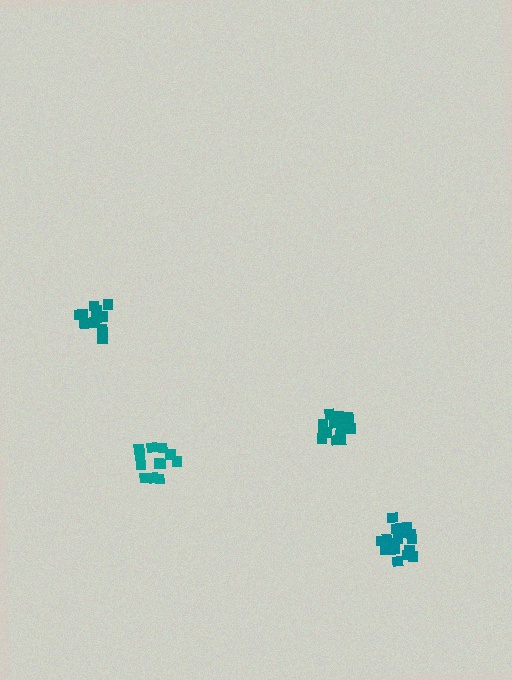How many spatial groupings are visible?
There are 4 spatial groupings.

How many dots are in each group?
Group 1: 15 dots, Group 2: 18 dots, Group 3: 13 dots, Group 4: 12 dots (58 total).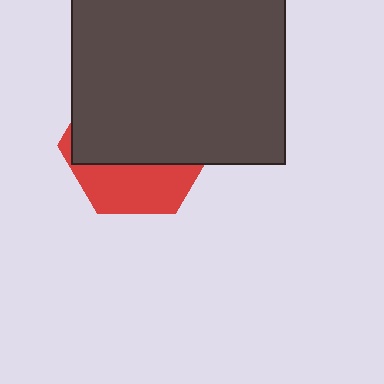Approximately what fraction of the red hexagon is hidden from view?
Roughly 66% of the red hexagon is hidden behind the dark gray rectangle.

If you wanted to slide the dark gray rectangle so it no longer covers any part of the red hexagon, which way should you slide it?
Slide it up — that is the most direct way to separate the two shapes.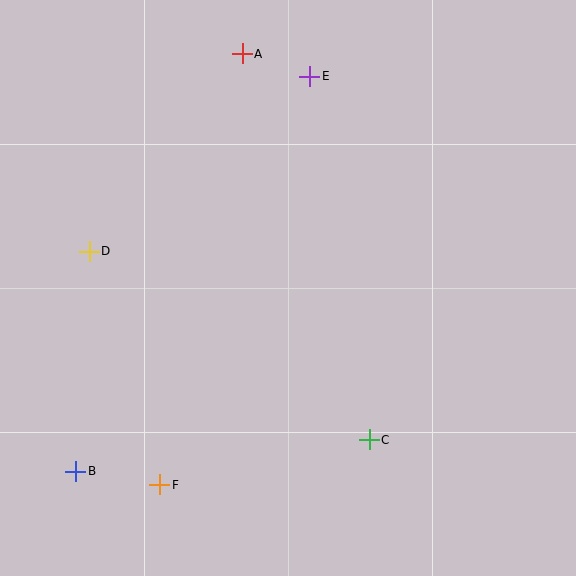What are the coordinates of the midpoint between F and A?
The midpoint between F and A is at (201, 269).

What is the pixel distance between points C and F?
The distance between C and F is 214 pixels.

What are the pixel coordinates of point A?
Point A is at (242, 54).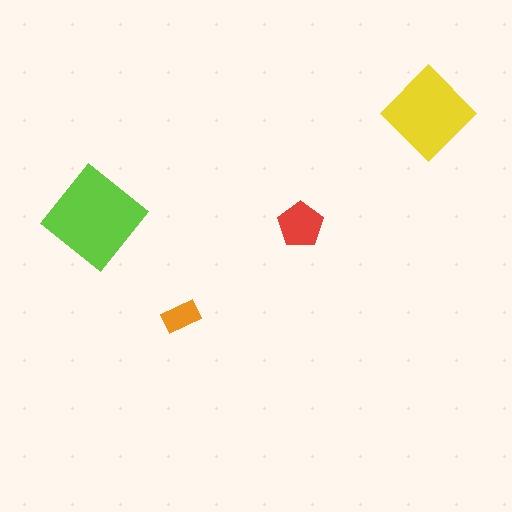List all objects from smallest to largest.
The orange rectangle, the red pentagon, the yellow diamond, the lime diamond.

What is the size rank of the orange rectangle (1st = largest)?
4th.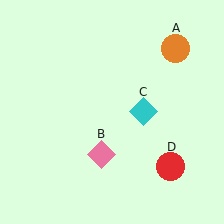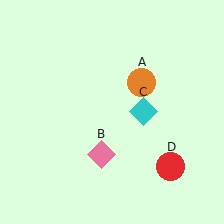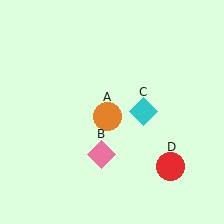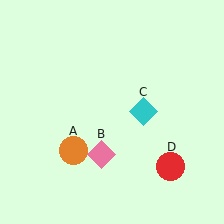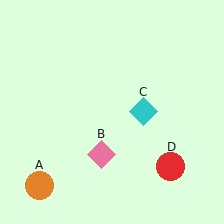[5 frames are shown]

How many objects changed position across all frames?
1 object changed position: orange circle (object A).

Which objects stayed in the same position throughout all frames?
Pink diamond (object B) and cyan diamond (object C) and red circle (object D) remained stationary.